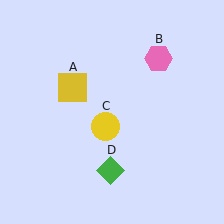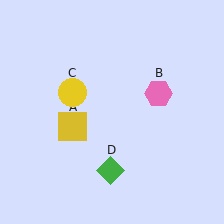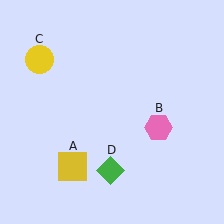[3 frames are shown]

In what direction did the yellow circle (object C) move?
The yellow circle (object C) moved up and to the left.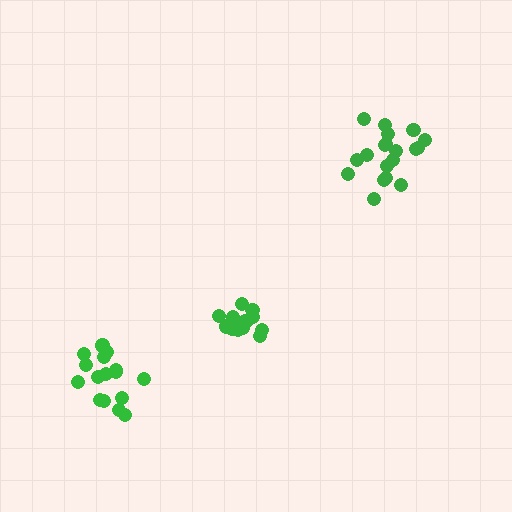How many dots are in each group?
Group 1: 15 dots, Group 2: 19 dots, Group 3: 16 dots (50 total).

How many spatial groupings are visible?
There are 3 spatial groupings.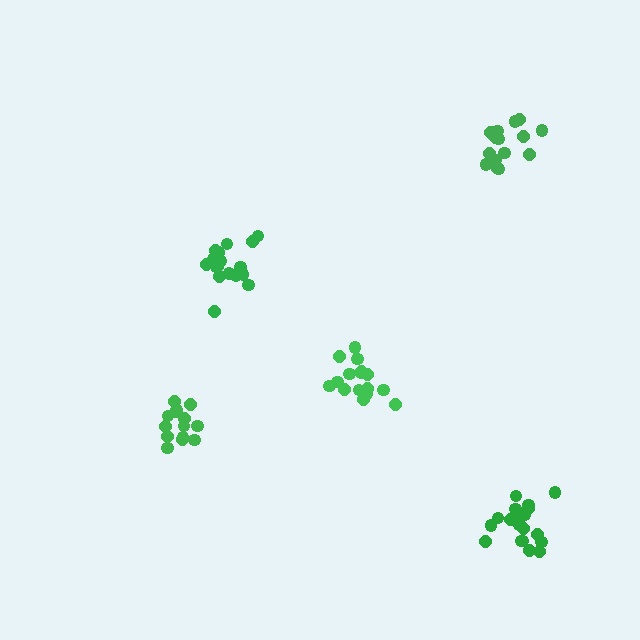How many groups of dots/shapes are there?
There are 5 groups.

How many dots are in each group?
Group 1: 15 dots, Group 2: 15 dots, Group 3: 17 dots, Group 4: 17 dots, Group 5: 20 dots (84 total).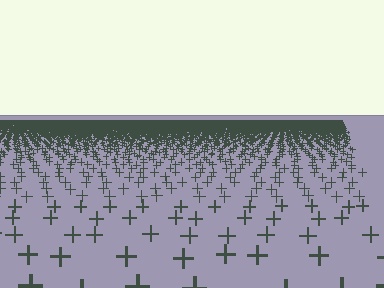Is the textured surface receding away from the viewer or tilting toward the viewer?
The surface is receding away from the viewer. Texture elements get smaller and denser toward the top.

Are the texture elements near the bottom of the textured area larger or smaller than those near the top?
Larger. Near the bottom, elements are closer to the viewer and appear at a bigger on-screen size.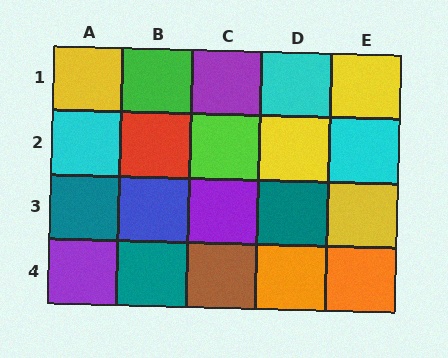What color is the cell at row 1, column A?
Yellow.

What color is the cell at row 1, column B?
Green.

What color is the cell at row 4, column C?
Brown.